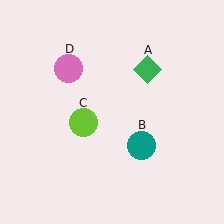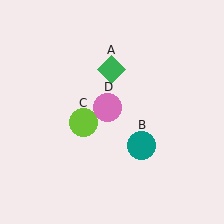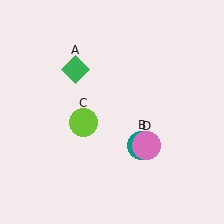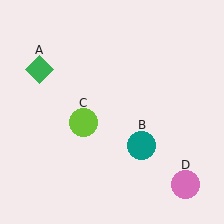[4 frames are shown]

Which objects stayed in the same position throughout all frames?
Teal circle (object B) and lime circle (object C) remained stationary.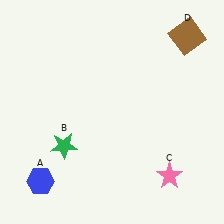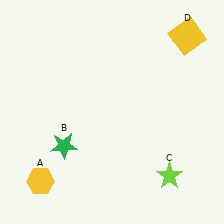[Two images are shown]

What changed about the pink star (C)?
In Image 1, C is pink. In Image 2, it changed to lime.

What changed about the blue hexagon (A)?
In Image 1, A is blue. In Image 2, it changed to yellow.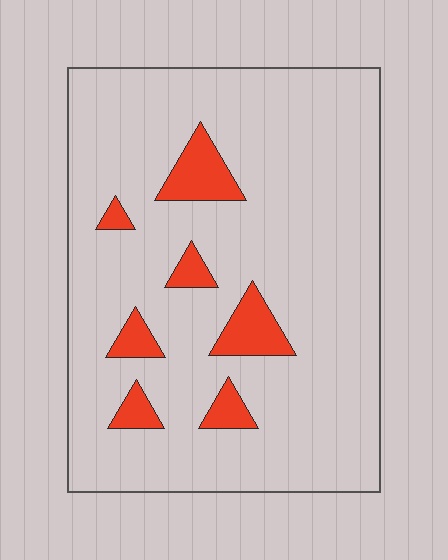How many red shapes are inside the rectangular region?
7.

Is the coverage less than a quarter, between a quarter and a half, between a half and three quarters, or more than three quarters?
Less than a quarter.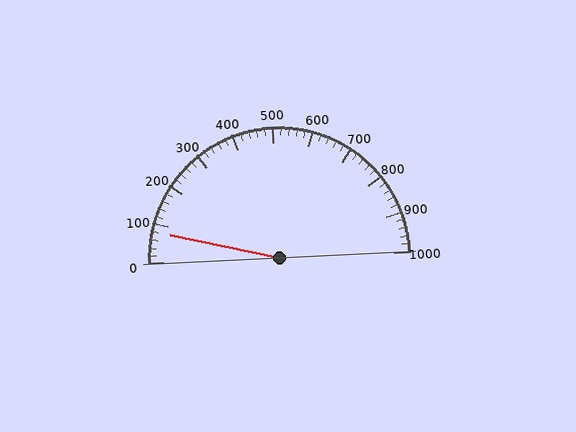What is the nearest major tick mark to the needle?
The nearest major tick mark is 100.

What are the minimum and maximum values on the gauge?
The gauge ranges from 0 to 1000.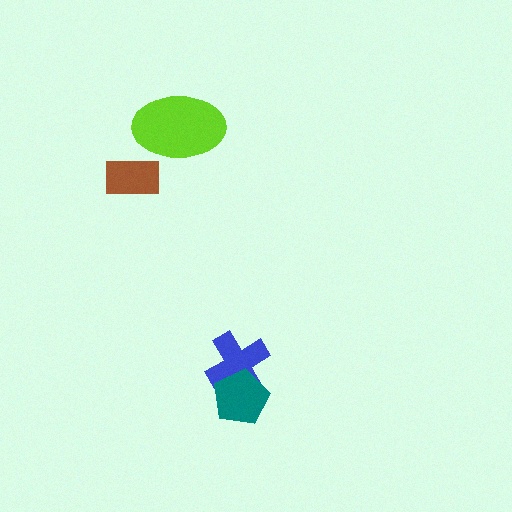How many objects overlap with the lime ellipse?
0 objects overlap with the lime ellipse.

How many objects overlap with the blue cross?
1 object overlaps with the blue cross.